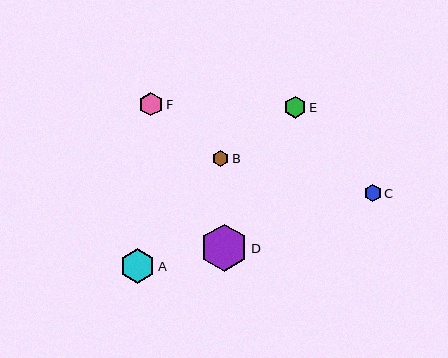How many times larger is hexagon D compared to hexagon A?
Hexagon D is approximately 1.4 times the size of hexagon A.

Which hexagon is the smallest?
Hexagon B is the smallest with a size of approximately 16 pixels.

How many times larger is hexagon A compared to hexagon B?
Hexagon A is approximately 2.2 times the size of hexagon B.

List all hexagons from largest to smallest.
From largest to smallest: D, A, F, E, C, B.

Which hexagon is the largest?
Hexagon D is the largest with a size of approximately 48 pixels.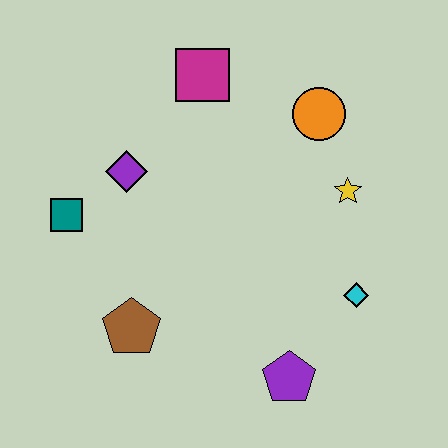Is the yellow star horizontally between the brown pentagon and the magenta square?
No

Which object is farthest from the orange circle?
The brown pentagon is farthest from the orange circle.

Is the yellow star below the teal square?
No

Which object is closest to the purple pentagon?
The cyan diamond is closest to the purple pentagon.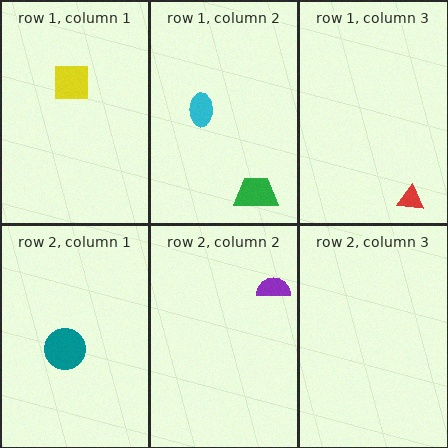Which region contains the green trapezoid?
The row 1, column 2 region.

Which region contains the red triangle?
The row 1, column 3 region.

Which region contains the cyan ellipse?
The row 1, column 2 region.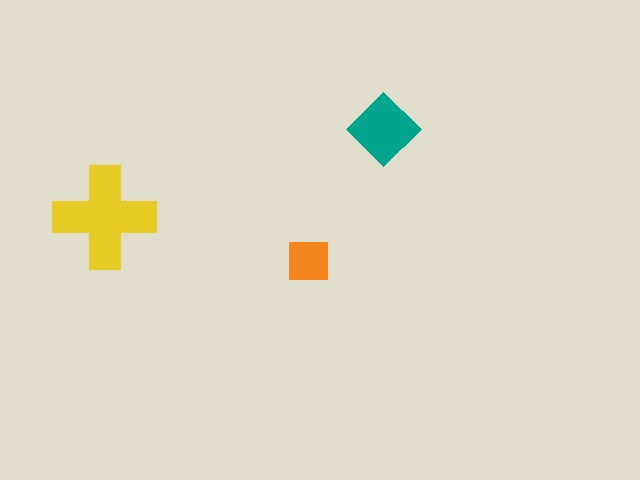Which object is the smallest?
The orange square.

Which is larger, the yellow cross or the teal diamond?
The yellow cross.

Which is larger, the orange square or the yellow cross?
The yellow cross.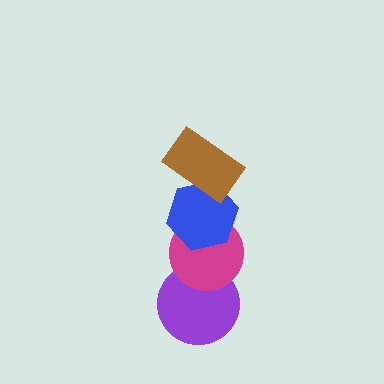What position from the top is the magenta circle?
The magenta circle is 3rd from the top.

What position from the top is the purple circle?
The purple circle is 4th from the top.